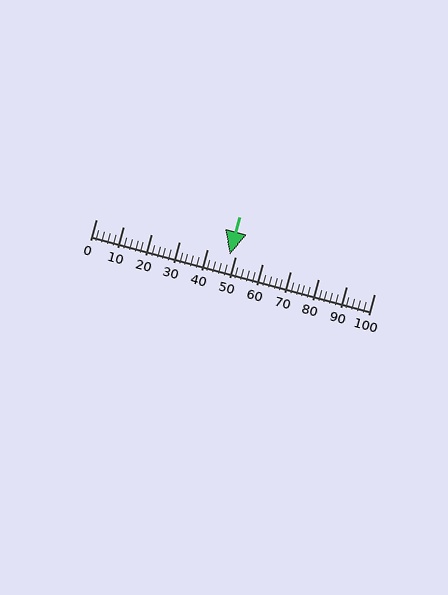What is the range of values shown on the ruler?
The ruler shows values from 0 to 100.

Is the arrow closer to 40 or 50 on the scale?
The arrow is closer to 50.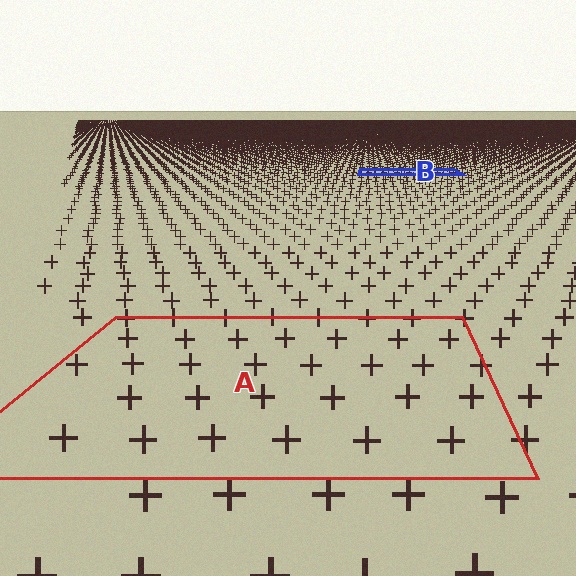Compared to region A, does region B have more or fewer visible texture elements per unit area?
Region B has more texture elements per unit area — they are packed more densely because it is farther away.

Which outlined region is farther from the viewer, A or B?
Region B is farther from the viewer — the texture elements inside it appear smaller and more densely packed.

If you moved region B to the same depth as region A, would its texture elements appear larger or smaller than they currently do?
They would appear larger. At a closer depth, the same texture elements are projected at a bigger on-screen size.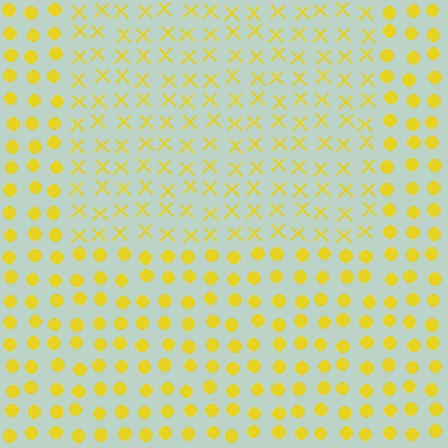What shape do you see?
I see a rectangle.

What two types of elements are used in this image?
The image uses X marks inside the rectangle region and circles outside it.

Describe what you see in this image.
The image is filled with small yellow elements arranged in a uniform grid. A rectangle-shaped region contains X marks, while the surrounding area contains circles. The boundary is defined purely by the change in element shape.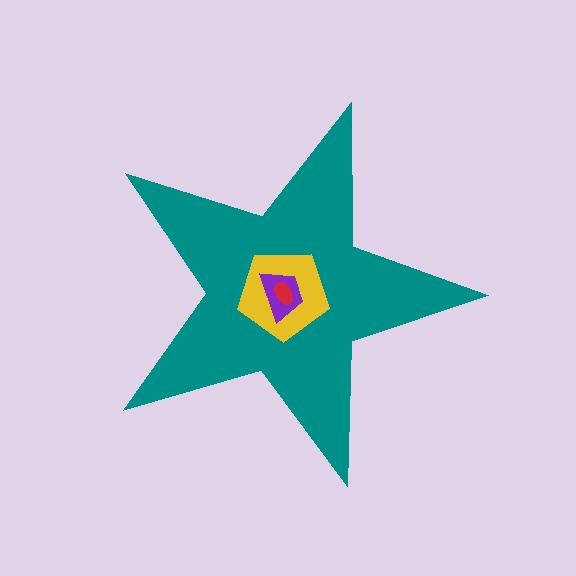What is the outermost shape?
The teal star.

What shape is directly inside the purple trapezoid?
The red ellipse.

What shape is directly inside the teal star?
The yellow pentagon.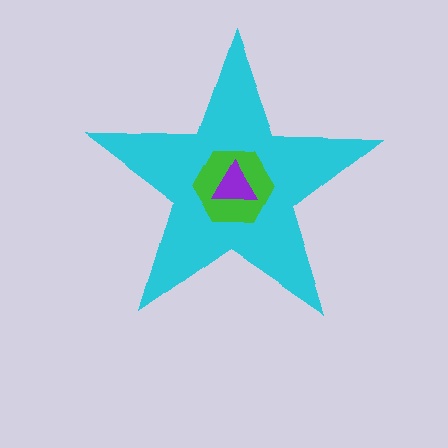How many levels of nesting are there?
3.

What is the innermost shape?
The purple triangle.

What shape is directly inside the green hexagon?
The purple triangle.